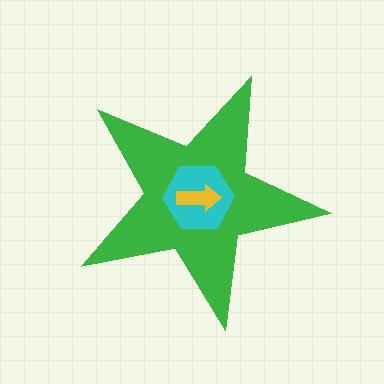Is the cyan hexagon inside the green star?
Yes.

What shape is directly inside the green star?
The cyan hexagon.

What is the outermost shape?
The green star.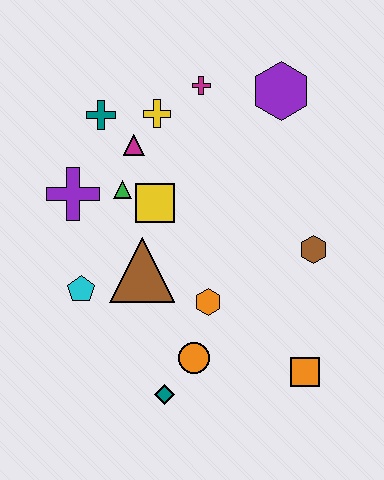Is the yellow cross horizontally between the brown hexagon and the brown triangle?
Yes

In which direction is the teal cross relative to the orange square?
The teal cross is above the orange square.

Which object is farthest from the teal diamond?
The purple hexagon is farthest from the teal diamond.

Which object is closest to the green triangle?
The yellow square is closest to the green triangle.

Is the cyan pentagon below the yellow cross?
Yes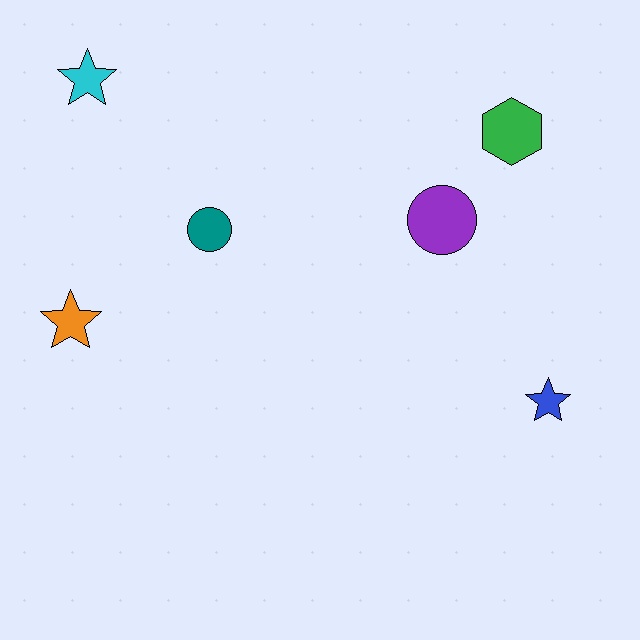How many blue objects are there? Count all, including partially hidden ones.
There is 1 blue object.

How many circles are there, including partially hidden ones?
There are 2 circles.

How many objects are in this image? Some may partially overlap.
There are 6 objects.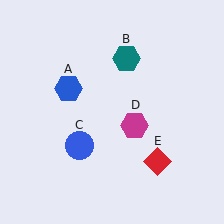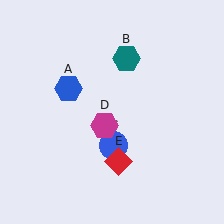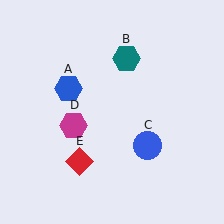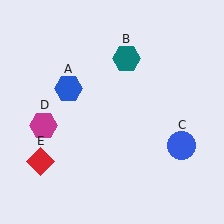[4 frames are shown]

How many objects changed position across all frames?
3 objects changed position: blue circle (object C), magenta hexagon (object D), red diamond (object E).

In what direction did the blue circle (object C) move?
The blue circle (object C) moved right.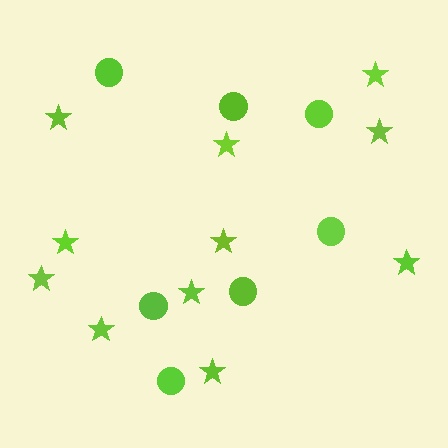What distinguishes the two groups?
There are 2 groups: one group of circles (7) and one group of stars (11).